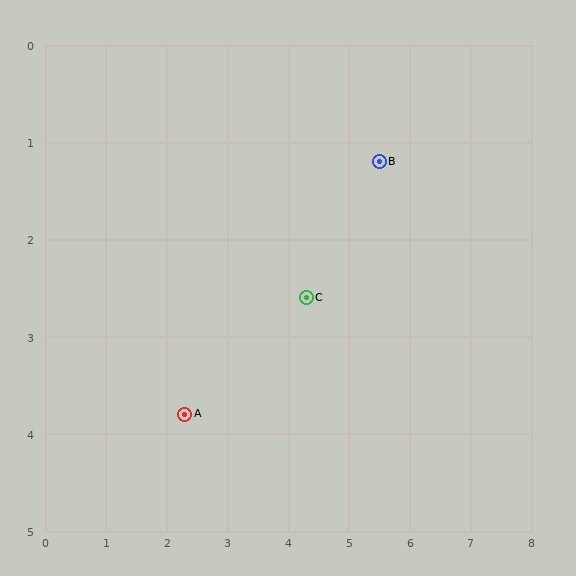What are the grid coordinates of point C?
Point C is at approximately (4.3, 2.6).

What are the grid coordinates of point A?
Point A is at approximately (2.3, 3.8).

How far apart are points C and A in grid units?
Points C and A are about 2.3 grid units apart.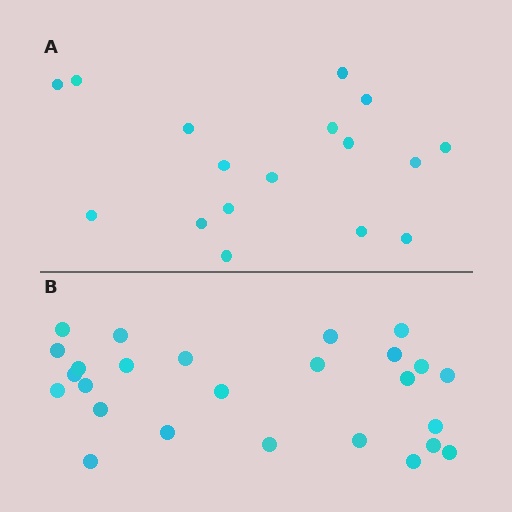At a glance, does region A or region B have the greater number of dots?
Region B (the bottom region) has more dots.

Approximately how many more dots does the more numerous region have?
Region B has roughly 8 or so more dots than region A.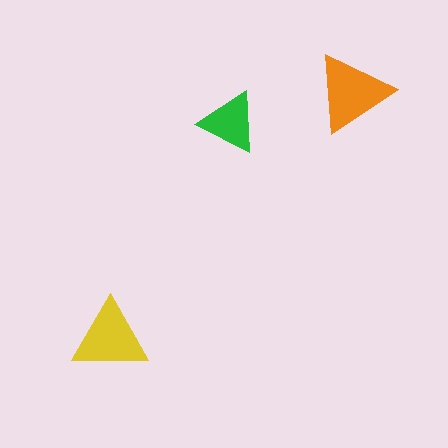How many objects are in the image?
There are 3 objects in the image.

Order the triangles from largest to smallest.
the orange one, the yellow one, the green one.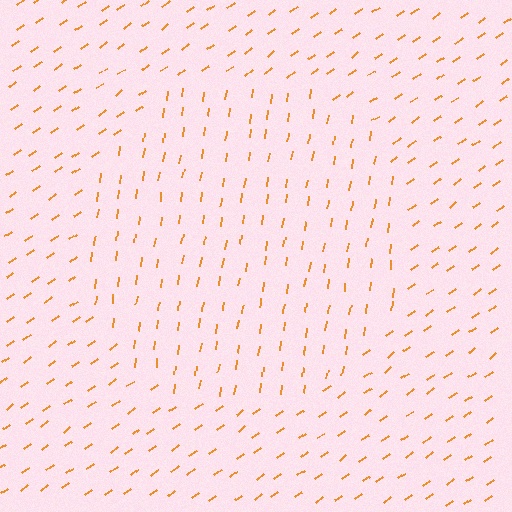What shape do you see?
I see a circle.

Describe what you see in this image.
The image is filled with small orange line segments. A circle region in the image has lines oriented differently from the surrounding lines, creating a visible texture boundary.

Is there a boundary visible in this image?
Yes, there is a texture boundary formed by a change in line orientation.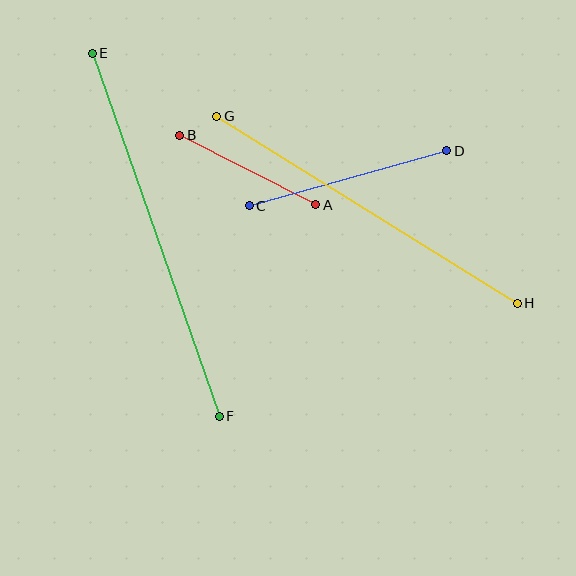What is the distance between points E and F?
The distance is approximately 385 pixels.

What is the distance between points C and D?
The distance is approximately 205 pixels.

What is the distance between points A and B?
The distance is approximately 153 pixels.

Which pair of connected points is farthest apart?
Points E and F are farthest apart.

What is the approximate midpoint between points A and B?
The midpoint is at approximately (248, 170) pixels.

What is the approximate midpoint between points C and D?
The midpoint is at approximately (348, 178) pixels.